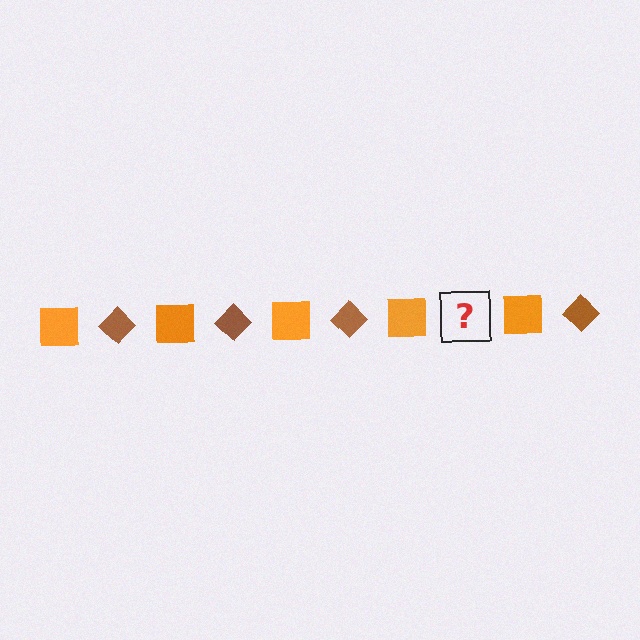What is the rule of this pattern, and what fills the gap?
The rule is that the pattern alternates between orange square and brown diamond. The gap should be filled with a brown diamond.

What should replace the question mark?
The question mark should be replaced with a brown diamond.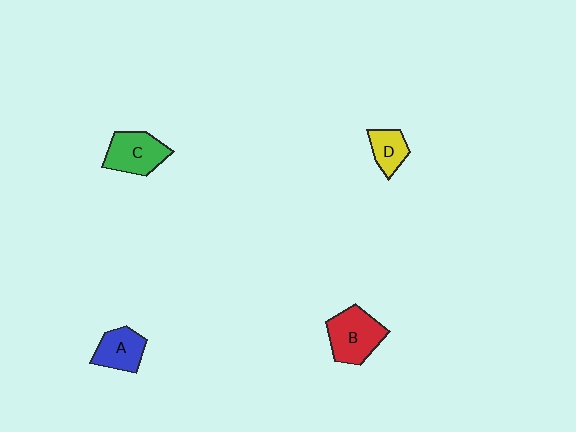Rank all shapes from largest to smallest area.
From largest to smallest: B (red), C (green), A (blue), D (yellow).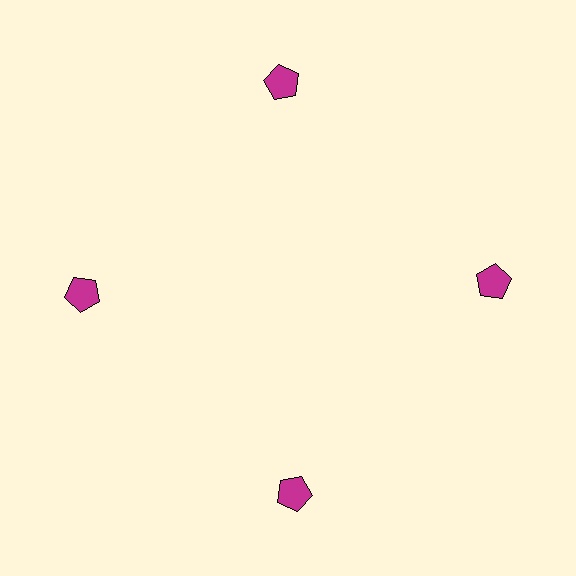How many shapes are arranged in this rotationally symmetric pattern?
There are 4 shapes, arranged in 4 groups of 1.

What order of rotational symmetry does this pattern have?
This pattern has 4-fold rotational symmetry.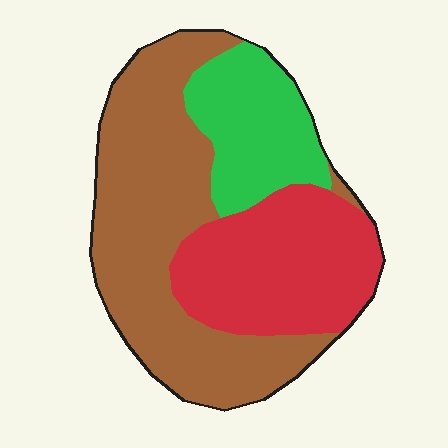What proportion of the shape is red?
Red takes up about one third (1/3) of the shape.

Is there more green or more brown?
Brown.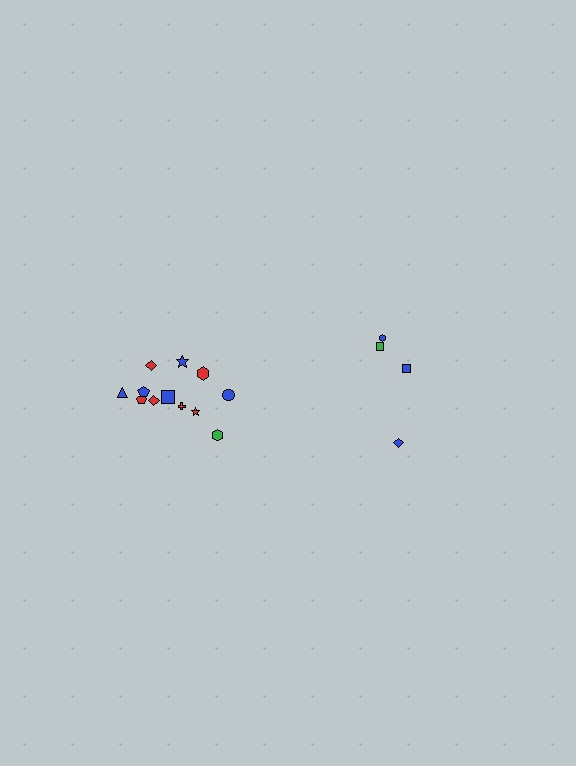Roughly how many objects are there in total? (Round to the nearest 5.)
Roughly 15 objects in total.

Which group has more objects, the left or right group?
The left group.